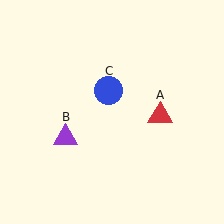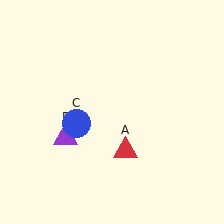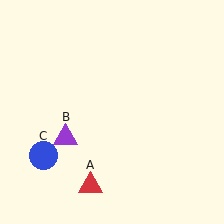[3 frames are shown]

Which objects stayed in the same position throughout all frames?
Purple triangle (object B) remained stationary.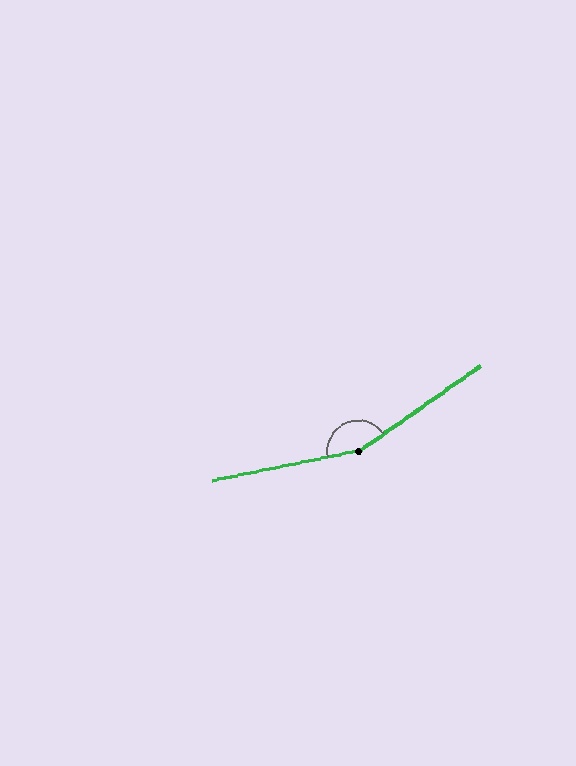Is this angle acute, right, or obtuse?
It is obtuse.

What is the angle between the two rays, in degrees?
Approximately 157 degrees.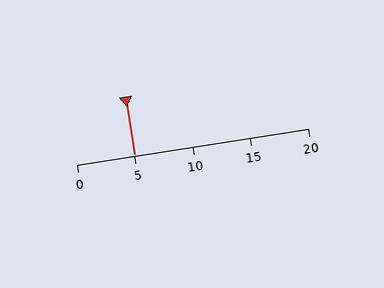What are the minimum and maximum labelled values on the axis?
The axis runs from 0 to 20.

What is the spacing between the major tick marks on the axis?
The major ticks are spaced 5 apart.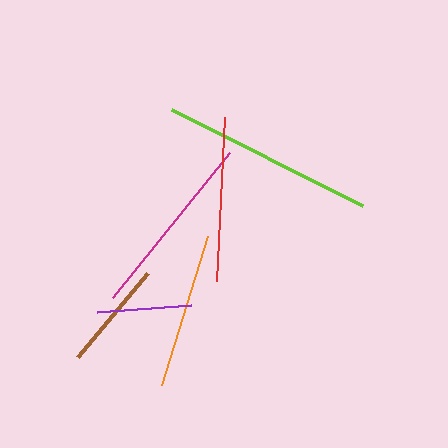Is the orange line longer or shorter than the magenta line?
The magenta line is longer than the orange line.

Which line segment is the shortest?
The purple line is the shortest at approximately 94 pixels.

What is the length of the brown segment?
The brown segment is approximately 108 pixels long.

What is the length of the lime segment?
The lime segment is approximately 214 pixels long.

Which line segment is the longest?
The lime line is the longest at approximately 214 pixels.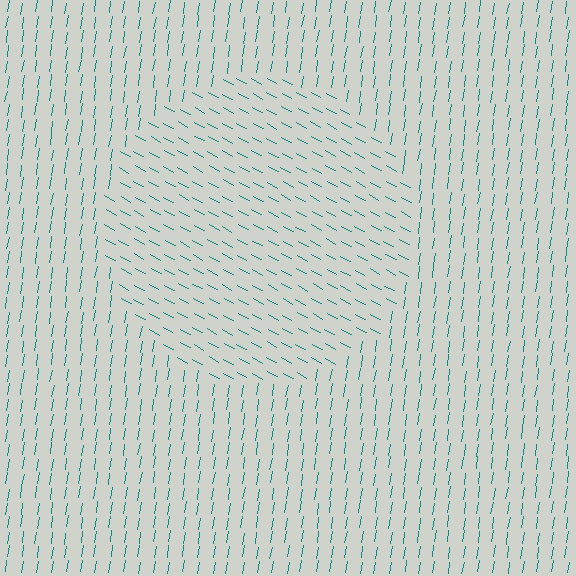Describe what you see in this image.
The image is filled with small teal line segments. A circle region in the image has lines oriented differently from the surrounding lines, creating a visible texture boundary.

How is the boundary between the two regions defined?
The boundary is defined purely by a change in line orientation (approximately 71 degrees difference). All lines are the same color and thickness.